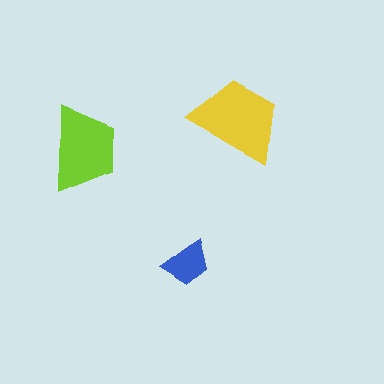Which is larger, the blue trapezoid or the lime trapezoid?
The lime one.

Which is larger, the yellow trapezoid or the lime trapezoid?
The yellow one.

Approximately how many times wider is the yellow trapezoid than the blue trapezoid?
About 2 times wider.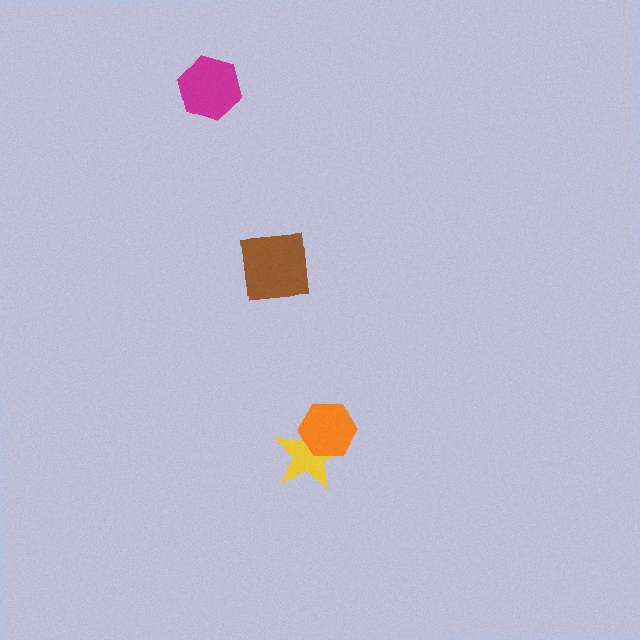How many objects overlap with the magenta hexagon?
0 objects overlap with the magenta hexagon.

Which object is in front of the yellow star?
The orange hexagon is in front of the yellow star.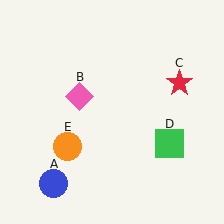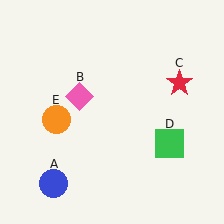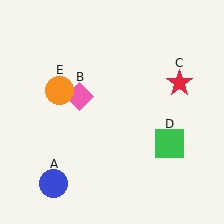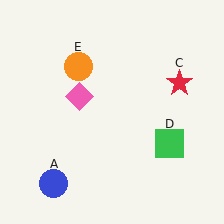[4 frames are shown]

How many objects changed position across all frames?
1 object changed position: orange circle (object E).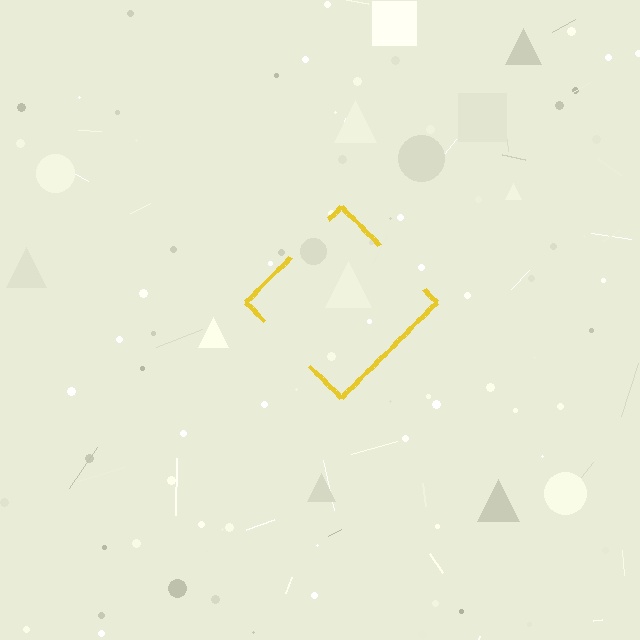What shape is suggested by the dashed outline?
The dashed outline suggests a diamond.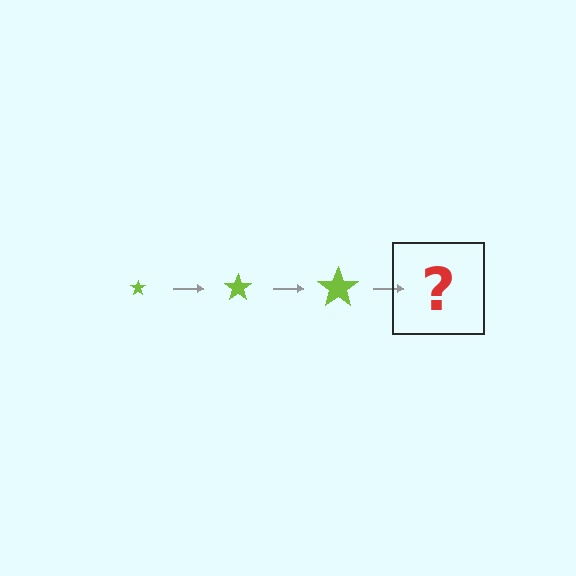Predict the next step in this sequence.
The next step is a lime star, larger than the previous one.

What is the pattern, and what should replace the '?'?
The pattern is that the star gets progressively larger each step. The '?' should be a lime star, larger than the previous one.